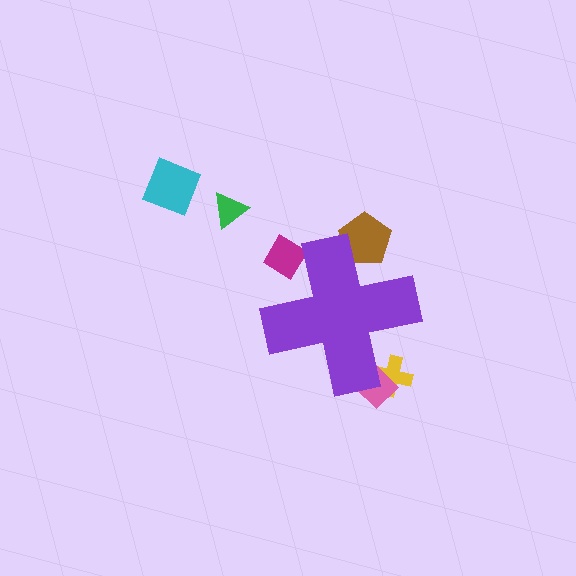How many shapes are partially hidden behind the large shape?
4 shapes are partially hidden.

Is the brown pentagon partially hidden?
Yes, the brown pentagon is partially hidden behind the purple cross.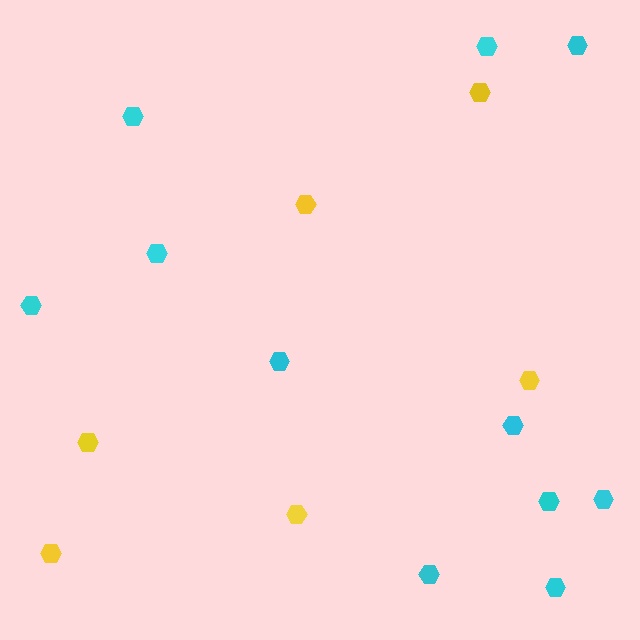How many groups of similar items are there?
There are 2 groups: one group of cyan hexagons (11) and one group of yellow hexagons (6).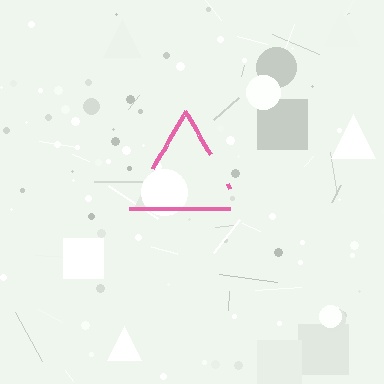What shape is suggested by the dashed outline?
The dashed outline suggests a triangle.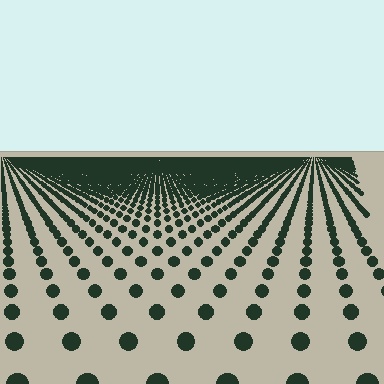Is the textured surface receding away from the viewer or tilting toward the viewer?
The surface is receding away from the viewer. Texture elements get smaller and denser toward the top.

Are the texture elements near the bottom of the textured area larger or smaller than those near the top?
Larger. Near the bottom, elements are closer to the viewer and appear at a bigger on-screen size.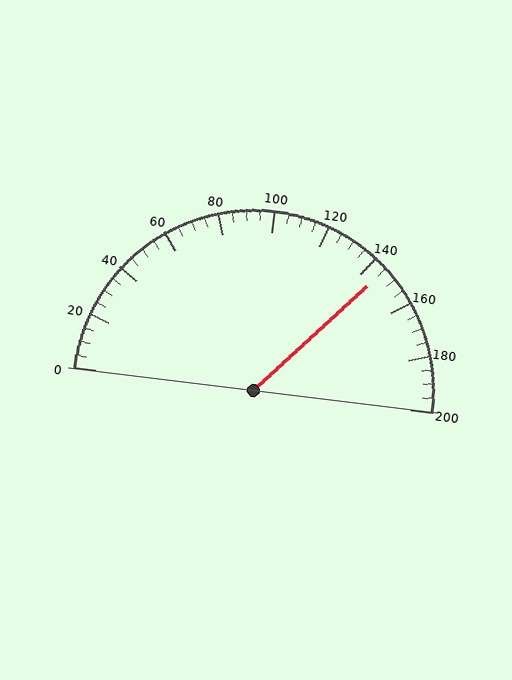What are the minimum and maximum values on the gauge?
The gauge ranges from 0 to 200.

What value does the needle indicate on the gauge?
The needle indicates approximately 145.